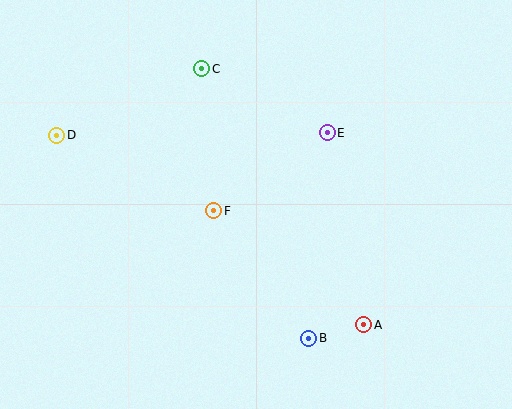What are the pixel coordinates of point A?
Point A is at (364, 325).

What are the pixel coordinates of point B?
Point B is at (309, 338).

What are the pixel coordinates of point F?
Point F is at (214, 211).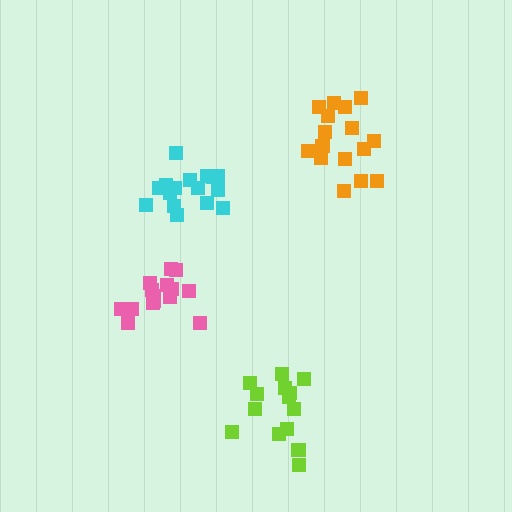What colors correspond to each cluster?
The clusters are colored: lime, orange, pink, cyan.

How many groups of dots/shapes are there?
There are 4 groups.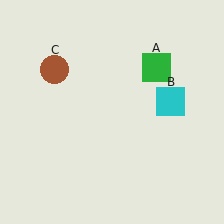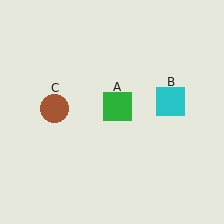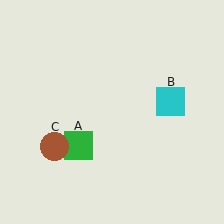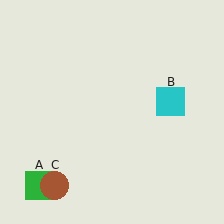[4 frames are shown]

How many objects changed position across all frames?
2 objects changed position: green square (object A), brown circle (object C).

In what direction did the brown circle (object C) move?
The brown circle (object C) moved down.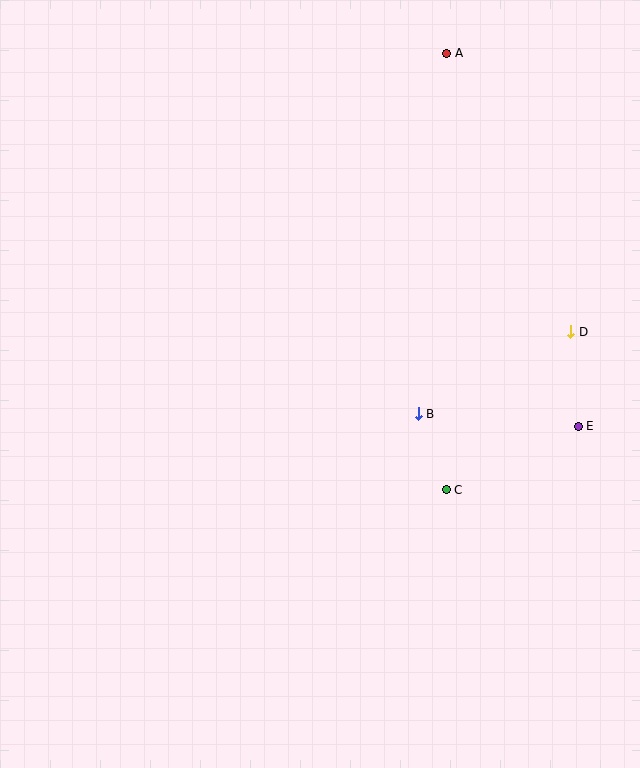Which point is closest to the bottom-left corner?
Point C is closest to the bottom-left corner.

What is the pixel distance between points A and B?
The distance between A and B is 362 pixels.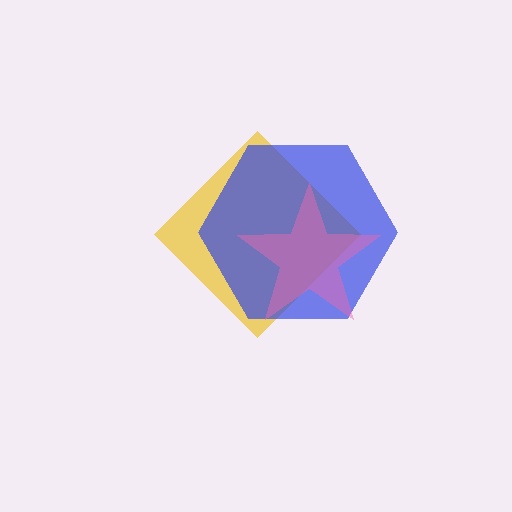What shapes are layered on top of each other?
The layered shapes are: a yellow diamond, a blue hexagon, a pink star.